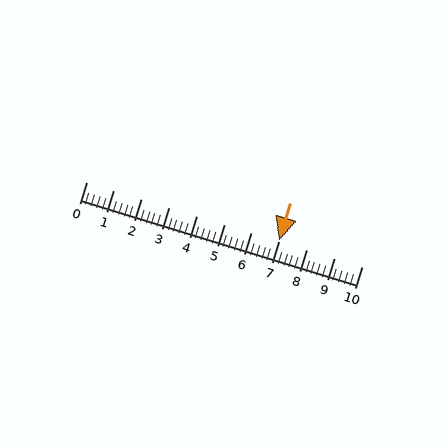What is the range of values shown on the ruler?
The ruler shows values from 0 to 10.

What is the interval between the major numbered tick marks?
The major tick marks are spaced 1 units apart.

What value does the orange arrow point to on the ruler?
The orange arrow points to approximately 7.0.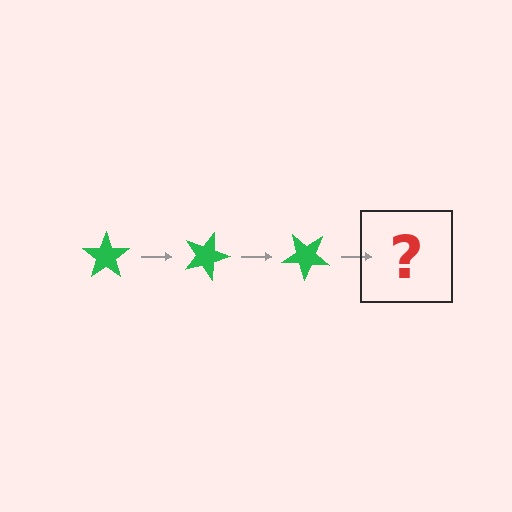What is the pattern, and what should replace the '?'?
The pattern is that the star rotates 20 degrees each step. The '?' should be a green star rotated 60 degrees.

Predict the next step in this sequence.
The next step is a green star rotated 60 degrees.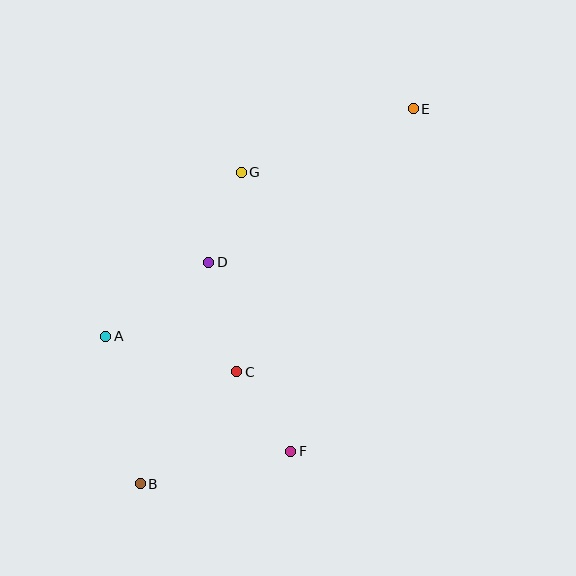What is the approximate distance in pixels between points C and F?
The distance between C and F is approximately 96 pixels.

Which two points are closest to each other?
Points D and G are closest to each other.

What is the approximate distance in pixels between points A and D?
The distance between A and D is approximately 127 pixels.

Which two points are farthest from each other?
Points B and E are farthest from each other.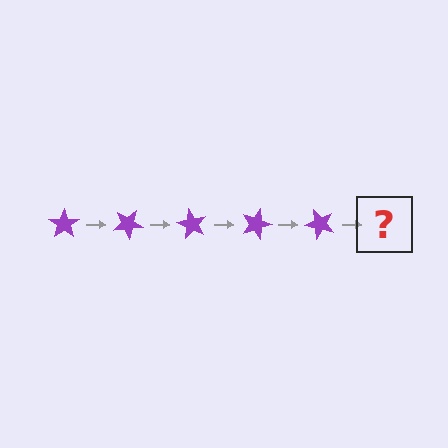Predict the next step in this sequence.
The next step is a purple star rotated 150 degrees.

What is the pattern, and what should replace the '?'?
The pattern is that the star rotates 30 degrees each step. The '?' should be a purple star rotated 150 degrees.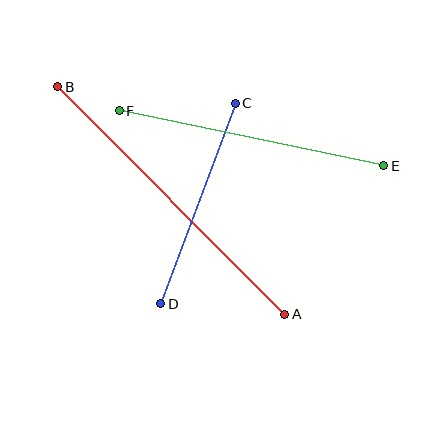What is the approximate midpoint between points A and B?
The midpoint is at approximately (171, 200) pixels.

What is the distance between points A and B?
The distance is approximately 322 pixels.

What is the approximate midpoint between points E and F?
The midpoint is at approximately (252, 138) pixels.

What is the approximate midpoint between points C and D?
The midpoint is at approximately (198, 203) pixels.